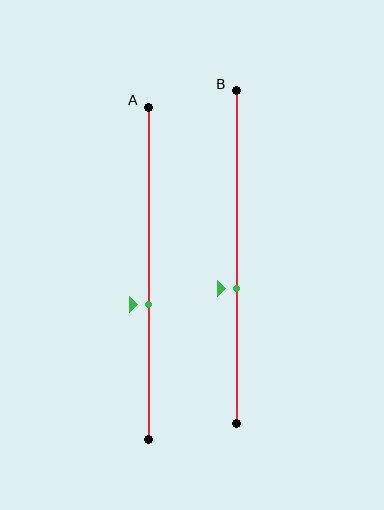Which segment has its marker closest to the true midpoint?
Segment A has its marker closest to the true midpoint.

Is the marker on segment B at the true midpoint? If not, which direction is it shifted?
No, the marker on segment B is shifted downward by about 9% of the segment length.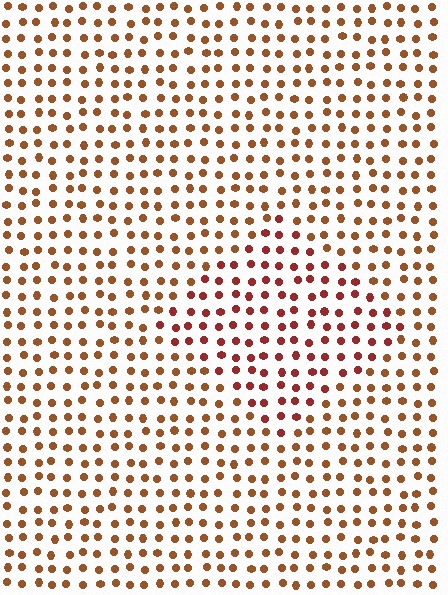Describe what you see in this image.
The image is filled with small brown elements in a uniform arrangement. A diamond-shaped region is visible where the elements are tinted to a slightly different hue, forming a subtle color boundary.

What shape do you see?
I see a diamond.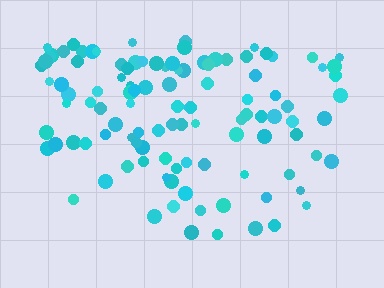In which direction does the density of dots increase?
From bottom to top, with the top side densest.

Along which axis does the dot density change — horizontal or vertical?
Vertical.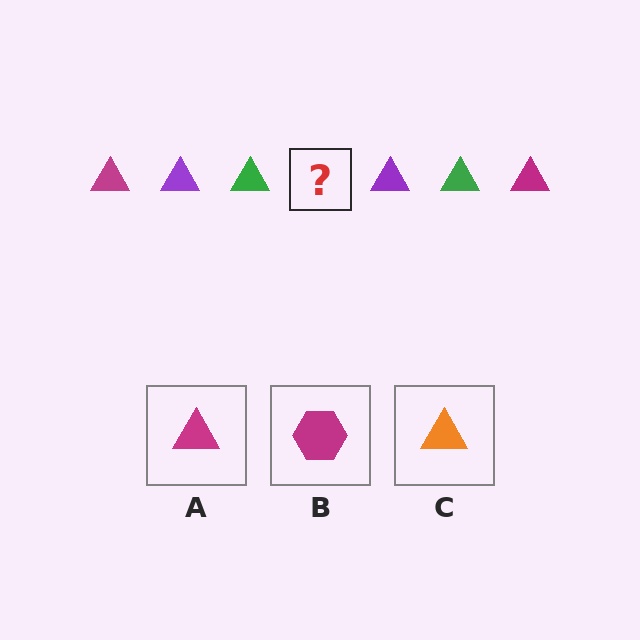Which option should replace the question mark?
Option A.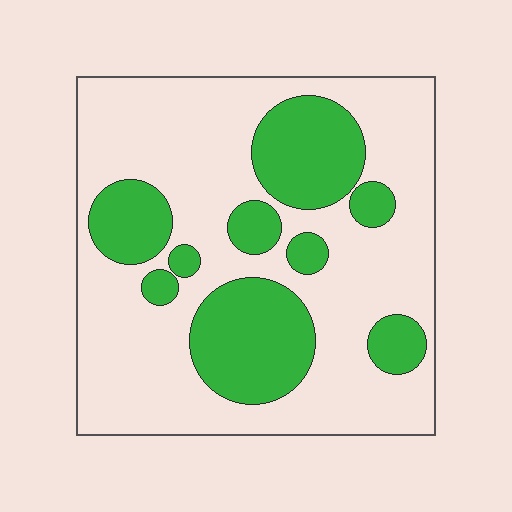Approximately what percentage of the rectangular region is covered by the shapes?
Approximately 30%.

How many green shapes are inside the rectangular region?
9.